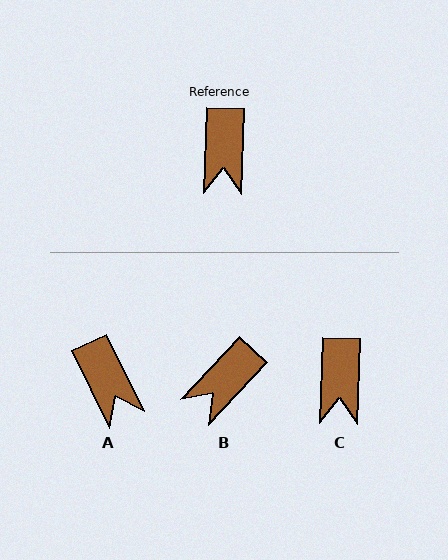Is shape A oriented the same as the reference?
No, it is off by about 28 degrees.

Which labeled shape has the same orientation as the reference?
C.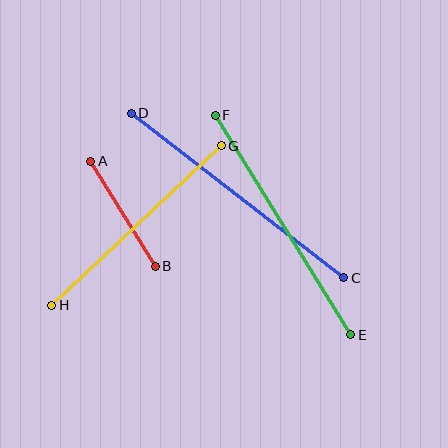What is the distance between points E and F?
The distance is approximately 258 pixels.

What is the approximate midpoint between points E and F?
The midpoint is at approximately (283, 225) pixels.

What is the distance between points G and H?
The distance is approximately 233 pixels.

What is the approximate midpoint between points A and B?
The midpoint is at approximately (123, 214) pixels.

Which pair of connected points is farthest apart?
Points C and D are farthest apart.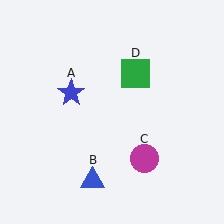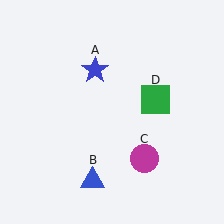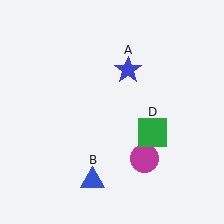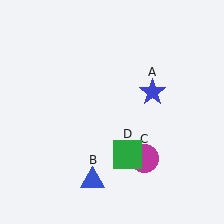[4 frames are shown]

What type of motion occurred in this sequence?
The blue star (object A), green square (object D) rotated clockwise around the center of the scene.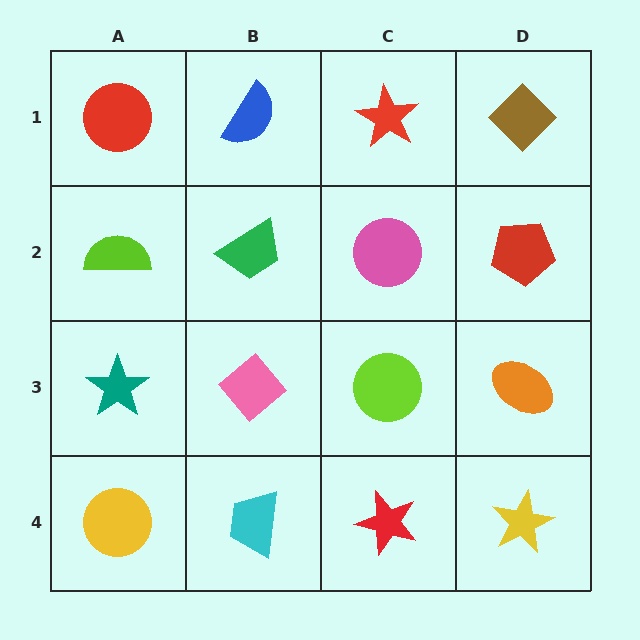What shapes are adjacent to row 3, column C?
A pink circle (row 2, column C), a red star (row 4, column C), a pink diamond (row 3, column B), an orange ellipse (row 3, column D).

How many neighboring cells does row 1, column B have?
3.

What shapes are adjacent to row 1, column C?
A pink circle (row 2, column C), a blue semicircle (row 1, column B), a brown diamond (row 1, column D).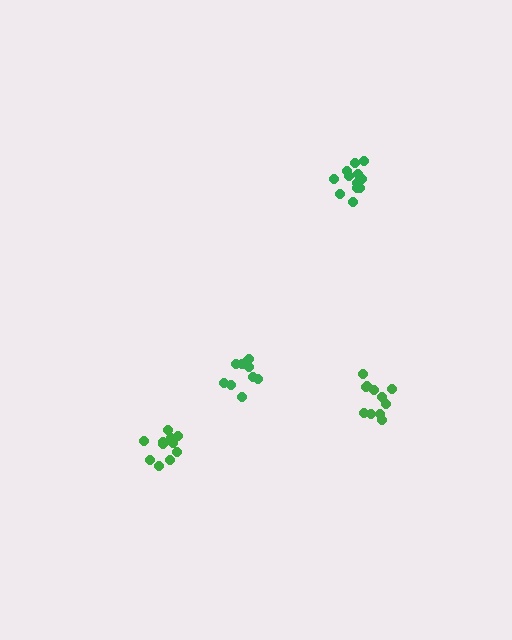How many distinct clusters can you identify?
There are 4 distinct clusters.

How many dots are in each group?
Group 1: 12 dots, Group 2: 11 dots, Group 3: 10 dots, Group 4: 12 dots (45 total).